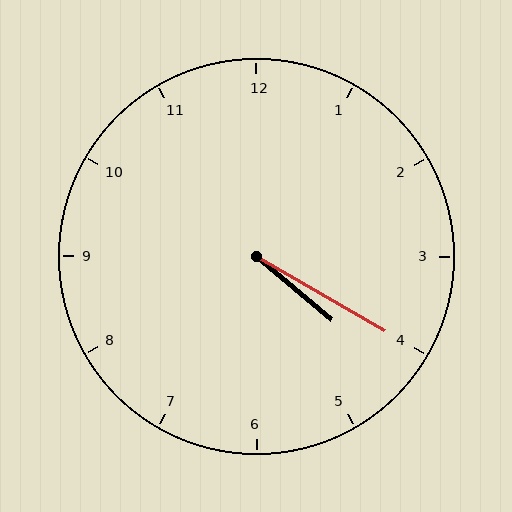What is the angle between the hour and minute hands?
Approximately 10 degrees.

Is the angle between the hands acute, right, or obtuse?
It is acute.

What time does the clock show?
4:20.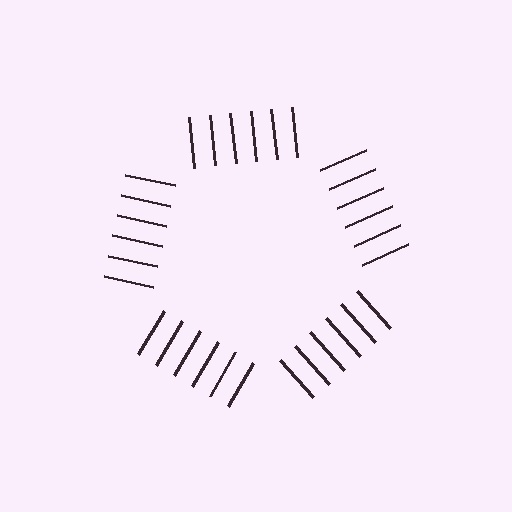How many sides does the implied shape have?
5 sides — the line-ends trace a pentagon.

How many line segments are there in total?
30 — 6 along each of the 5 edges.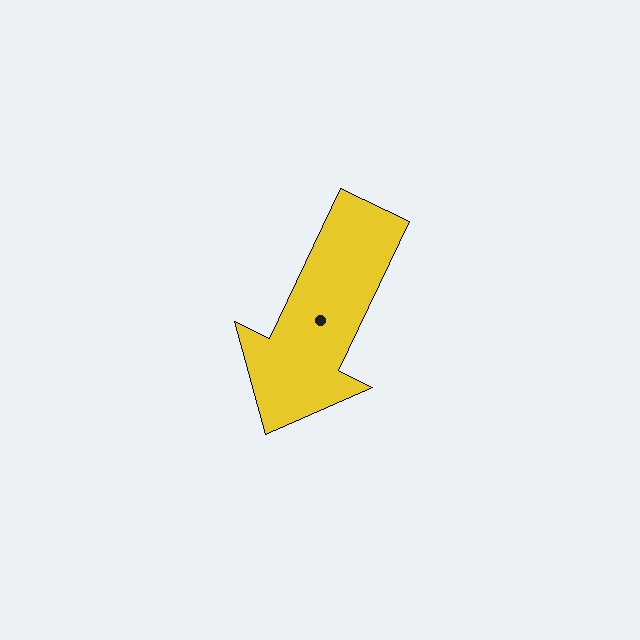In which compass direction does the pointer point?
Southwest.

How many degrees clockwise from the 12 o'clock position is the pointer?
Approximately 205 degrees.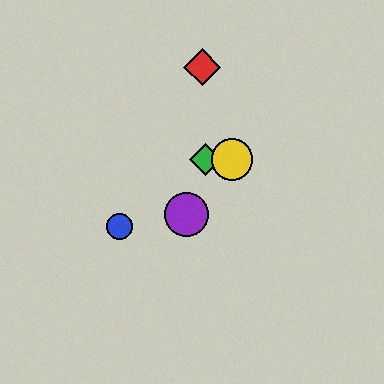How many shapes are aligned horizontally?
2 shapes (the green diamond, the yellow circle) are aligned horizontally.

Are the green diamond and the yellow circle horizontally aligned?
Yes, both are at y≈160.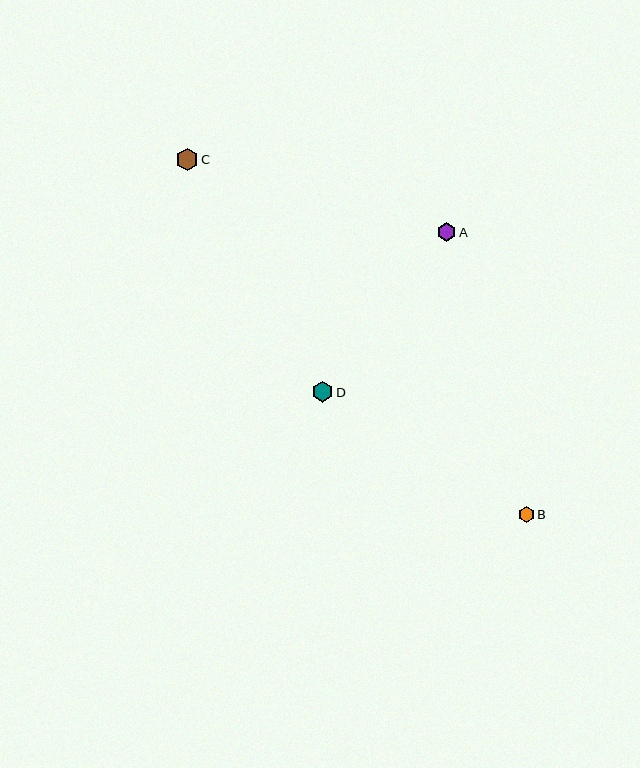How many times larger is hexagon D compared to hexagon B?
Hexagon D is approximately 1.3 times the size of hexagon B.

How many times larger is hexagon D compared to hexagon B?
Hexagon D is approximately 1.3 times the size of hexagon B.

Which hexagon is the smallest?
Hexagon B is the smallest with a size of approximately 16 pixels.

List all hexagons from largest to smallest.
From largest to smallest: C, D, A, B.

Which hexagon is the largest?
Hexagon C is the largest with a size of approximately 23 pixels.